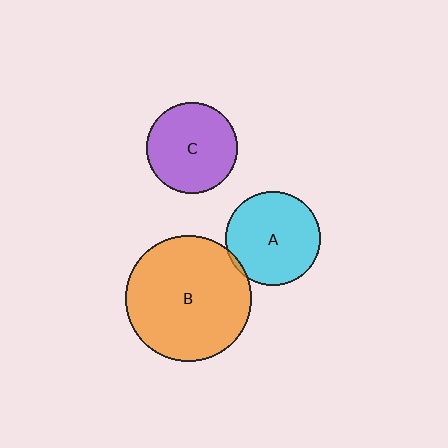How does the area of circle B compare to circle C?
Approximately 1.9 times.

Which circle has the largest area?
Circle B (orange).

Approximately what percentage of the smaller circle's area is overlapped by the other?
Approximately 5%.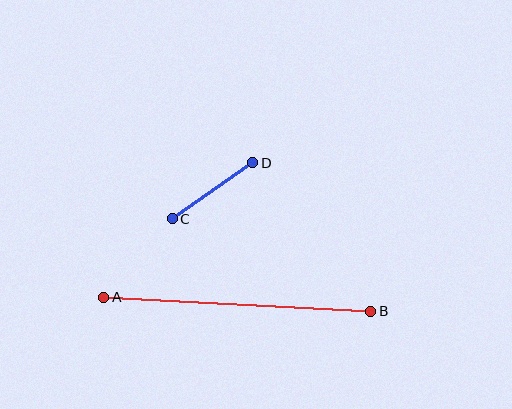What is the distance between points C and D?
The distance is approximately 98 pixels.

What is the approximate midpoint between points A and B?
The midpoint is at approximately (237, 304) pixels.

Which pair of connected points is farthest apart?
Points A and B are farthest apart.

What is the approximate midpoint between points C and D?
The midpoint is at approximately (212, 191) pixels.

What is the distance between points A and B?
The distance is approximately 267 pixels.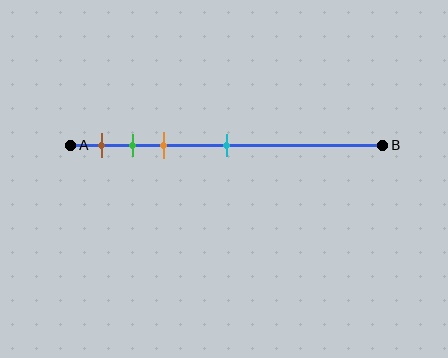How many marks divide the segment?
There are 4 marks dividing the segment.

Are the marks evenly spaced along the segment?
No, the marks are not evenly spaced.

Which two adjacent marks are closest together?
The green and orange marks are the closest adjacent pair.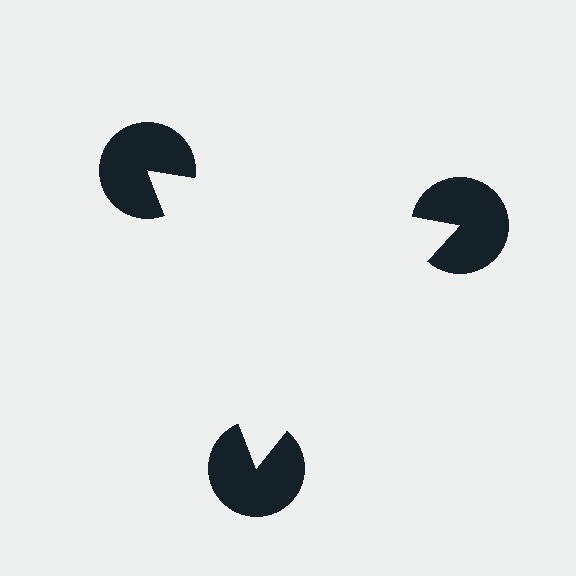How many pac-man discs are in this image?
There are 3 — one at each vertex of the illusory triangle.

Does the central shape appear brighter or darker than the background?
It typically appears slightly brighter than the background, even though no actual brightness change is drawn.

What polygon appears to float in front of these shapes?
An illusory triangle — its edges are inferred from the aligned wedge cuts in the pac-man discs, not physically drawn.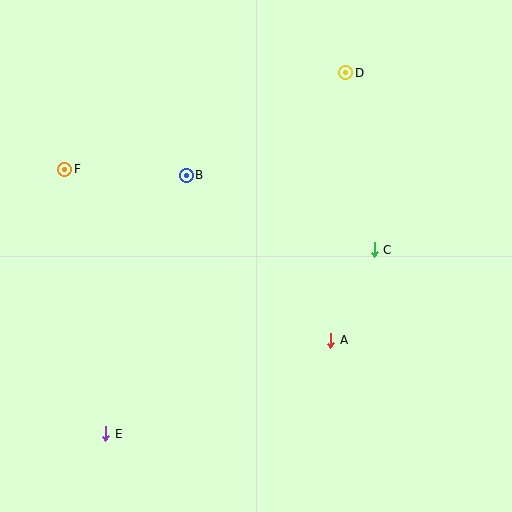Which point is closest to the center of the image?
Point B at (186, 175) is closest to the center.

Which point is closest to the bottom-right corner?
Point A is closest to the bottom-right corner.